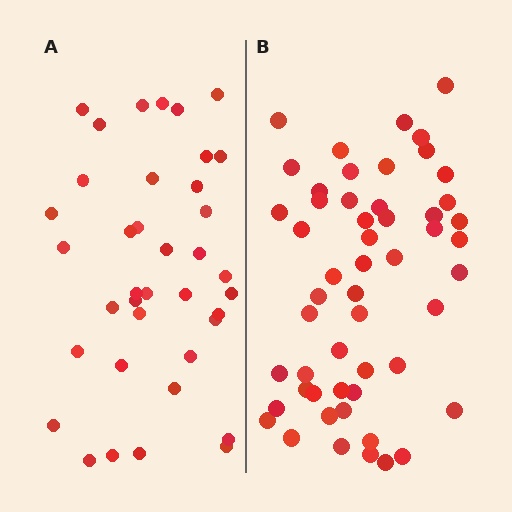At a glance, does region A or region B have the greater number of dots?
Region B (the right region) has more dots.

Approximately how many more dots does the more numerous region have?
Region B has approximately 15 more dots than region A.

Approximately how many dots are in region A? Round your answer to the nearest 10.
About 40 dots. (The exact count is 38, which rounds to 40.)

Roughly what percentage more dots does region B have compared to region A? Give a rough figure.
About 40% more.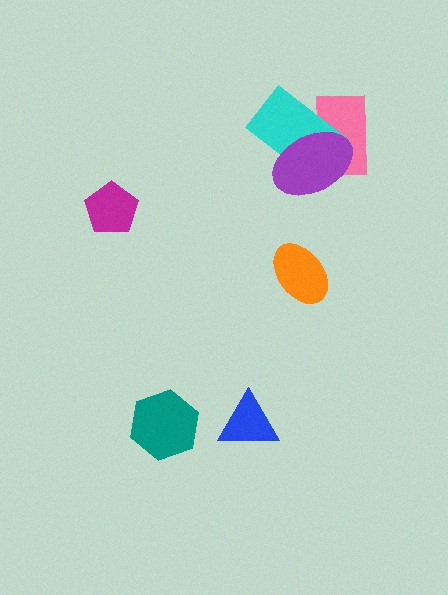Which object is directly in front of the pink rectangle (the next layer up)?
The cyan rectangle is directly in front of the pink rectangle.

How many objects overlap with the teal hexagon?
0 objects overlap with the teal hexagon.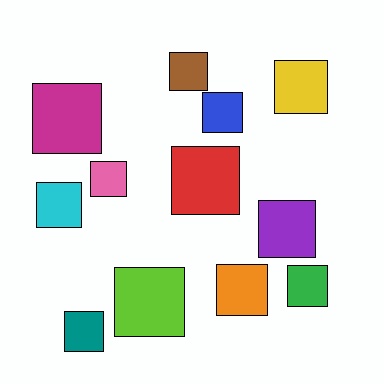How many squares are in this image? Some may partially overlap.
There are 12 squares.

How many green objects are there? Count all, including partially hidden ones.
There is 1 green object.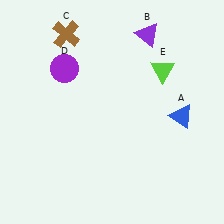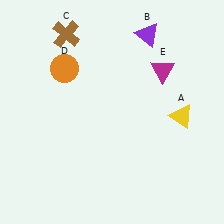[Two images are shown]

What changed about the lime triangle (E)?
In Image 1, E is lime. In Image 2, it changed to magenta.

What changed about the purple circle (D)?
In Image 1, D is purple. In Image 2, it changed to orange.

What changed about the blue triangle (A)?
In Image 1, A is blue. In Image 2, it changed to yellow.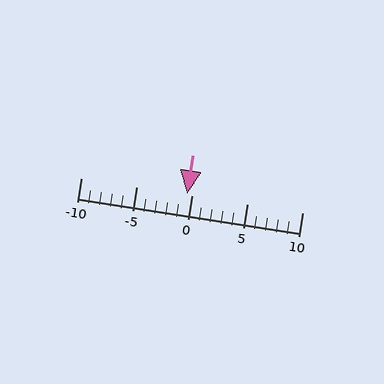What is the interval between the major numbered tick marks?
The major tick marks are spaced 5 units apart.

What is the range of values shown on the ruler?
The ruler shows values from -10 to 10.